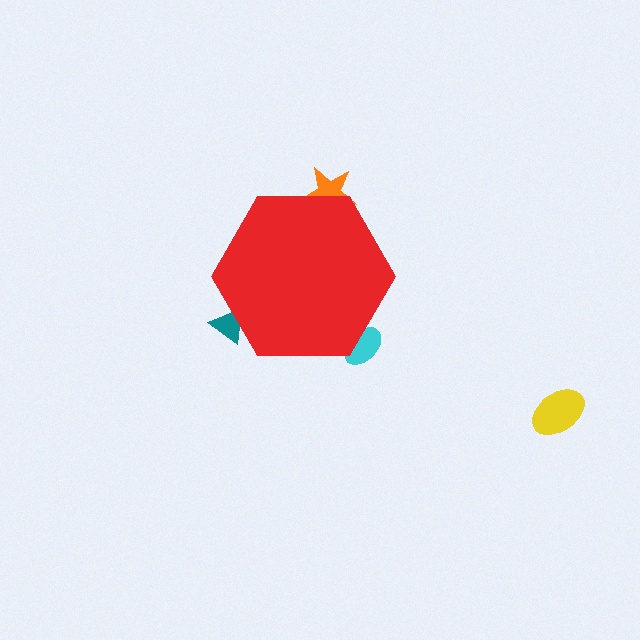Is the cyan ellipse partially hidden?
Yes, the cyan ellipse is partially hidden behind the red hexagon.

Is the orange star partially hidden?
Yes, the orange star is partially hidden behind the red hexagon.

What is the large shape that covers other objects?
A red hexagon.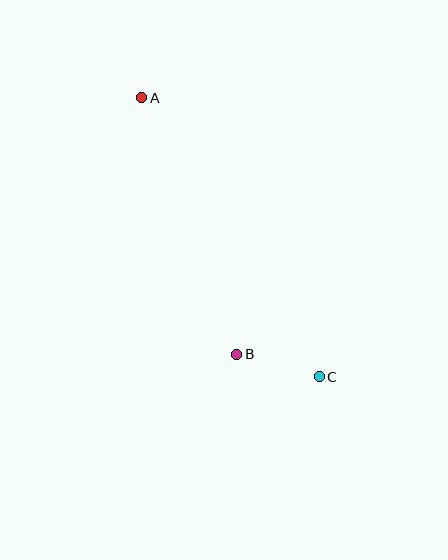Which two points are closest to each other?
Points B and C are closest to each other.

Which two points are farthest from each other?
Points A and C are farthest from each other.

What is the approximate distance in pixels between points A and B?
The distance between A and B is approximately 273 pixels.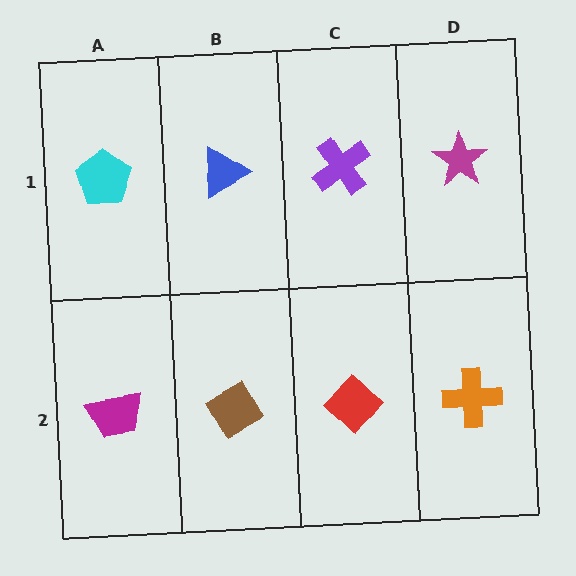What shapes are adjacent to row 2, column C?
A purple cross (row 1, column C), a brown diamond (row 2, column B), an orange cross (row 2, column D).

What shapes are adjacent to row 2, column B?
A blue triangle (row 1, column B), a magenta trapezoid (row 2, column A), a red diamond (row 2, column C).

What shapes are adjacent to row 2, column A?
A cyan pentagon (row 1, column A), a brown diamond (row 2, column B).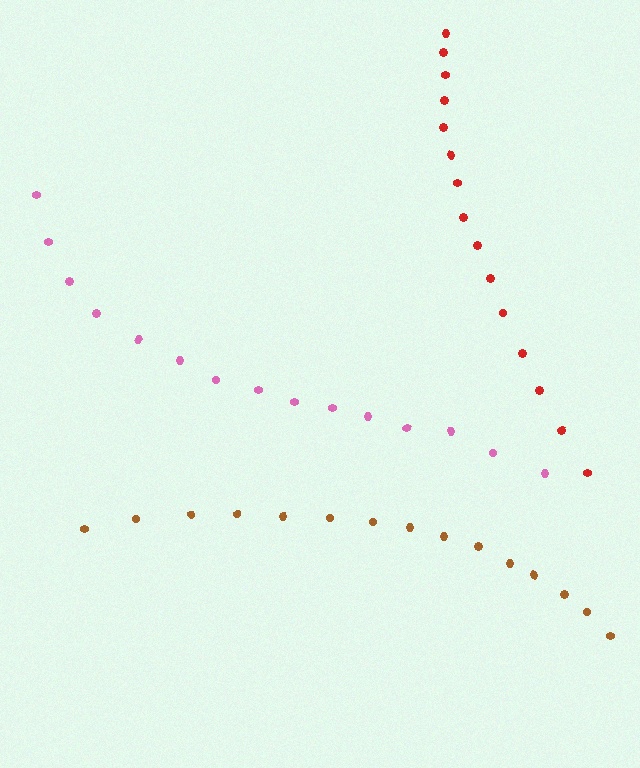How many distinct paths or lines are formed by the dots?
There are 3 distinct paths.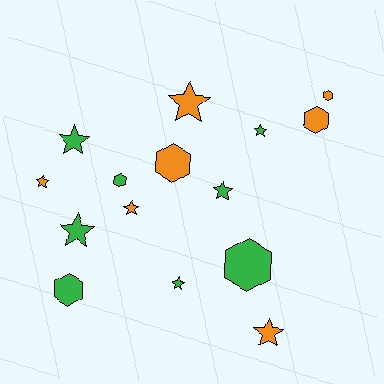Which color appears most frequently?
Green, with 8 objects.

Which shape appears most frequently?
Star, with 9 objects.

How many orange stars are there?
There are 4 orange stars.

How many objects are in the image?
There are 15 objects.